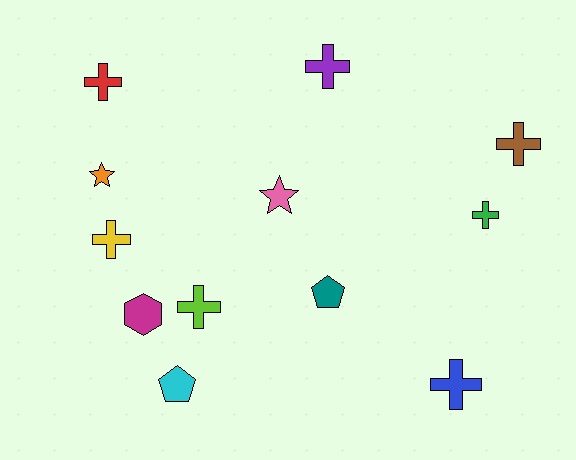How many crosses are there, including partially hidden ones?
There are 7 crosses.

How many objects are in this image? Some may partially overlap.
There are 12 objects.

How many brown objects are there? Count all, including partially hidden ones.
There is 1 brown object.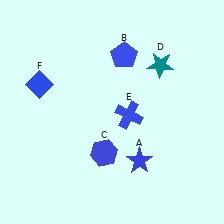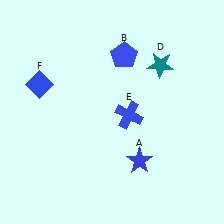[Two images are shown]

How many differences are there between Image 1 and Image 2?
There is 1 difference between the two images.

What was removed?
The blue hexagon (C) was removed in Image 2.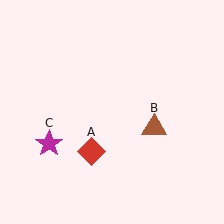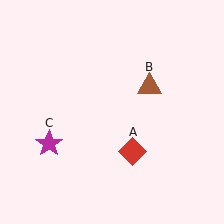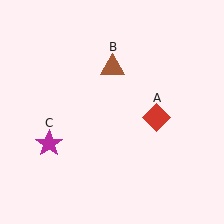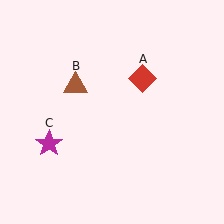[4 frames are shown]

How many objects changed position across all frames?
2 objects changed position: red diamond (object A), brown triangle (object B).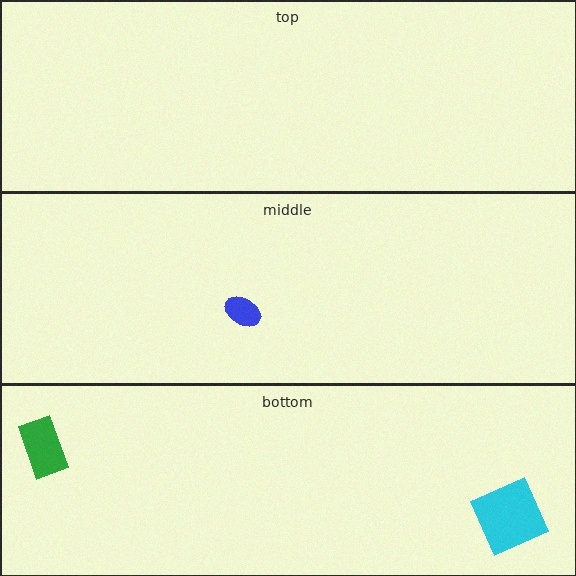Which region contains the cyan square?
The bottom region.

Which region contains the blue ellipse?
The middle region.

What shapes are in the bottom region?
The cyan square, the green rectangle.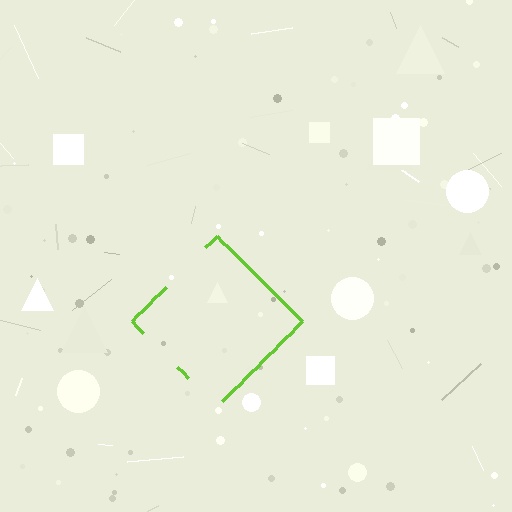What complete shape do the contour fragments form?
The contour fragments form a diamond.